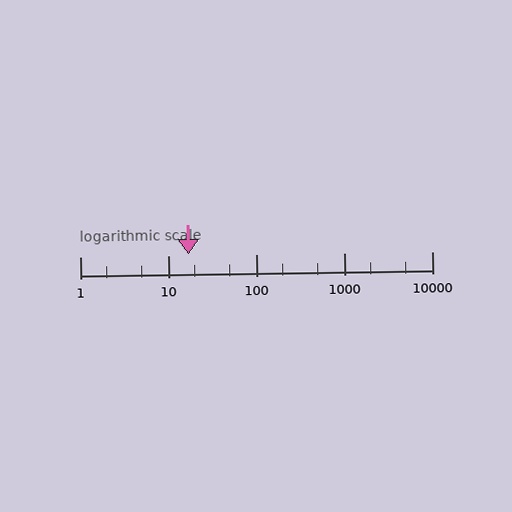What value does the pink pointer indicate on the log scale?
The pointer indicates approximately 17.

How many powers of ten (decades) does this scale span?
The scale spans 4 decades, from 1 to 10000.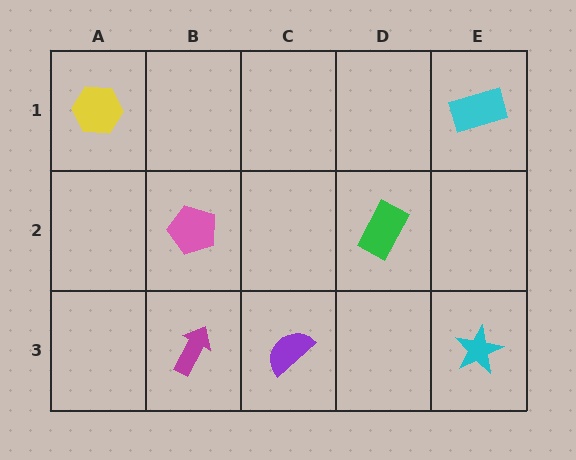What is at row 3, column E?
A cyan star.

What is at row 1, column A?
A yellow hexagon.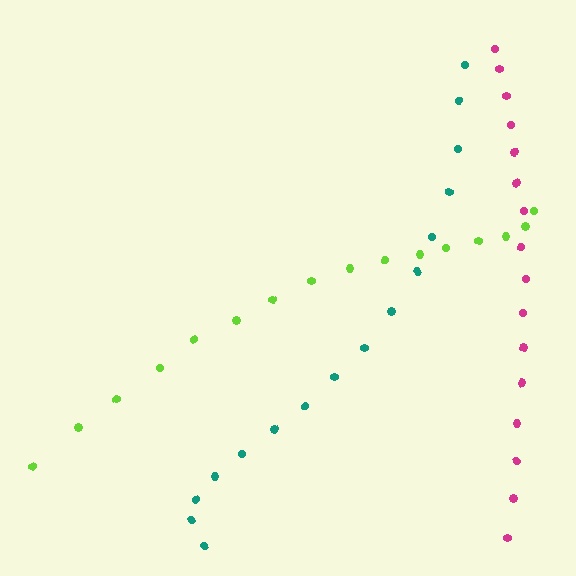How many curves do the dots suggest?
There are 3 distinct paths.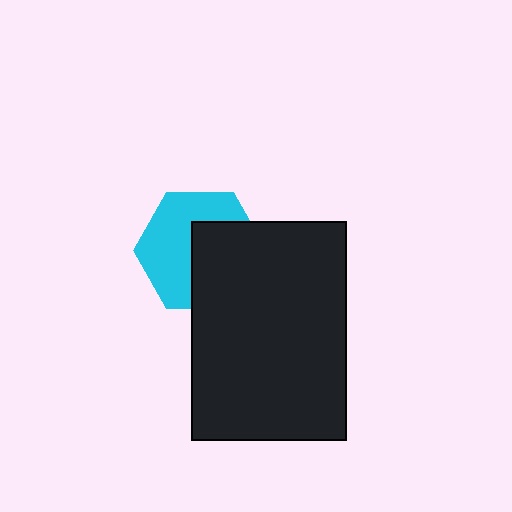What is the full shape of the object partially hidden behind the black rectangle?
The partially hidden object is a cyan hexagon.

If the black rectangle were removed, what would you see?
You would see the complete cyan hexagon.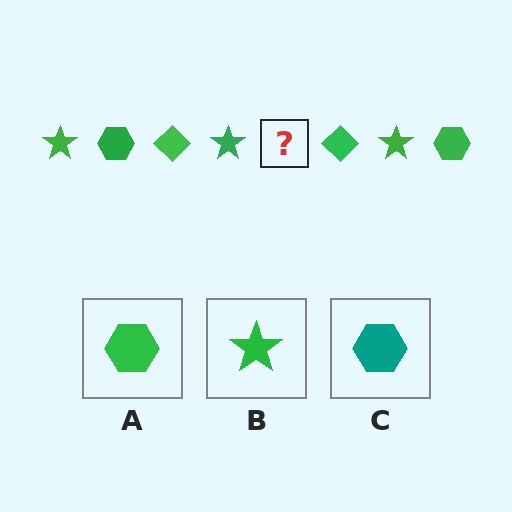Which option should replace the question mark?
Option A.